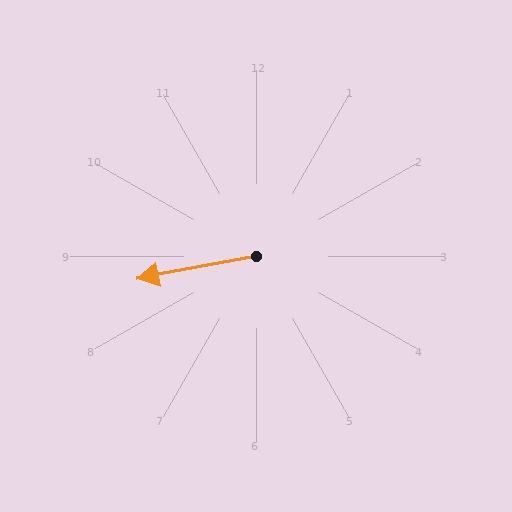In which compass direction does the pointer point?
West.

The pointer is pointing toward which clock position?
Roughly 9 o'clock.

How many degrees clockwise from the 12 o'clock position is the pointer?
Approximately 259 degrees.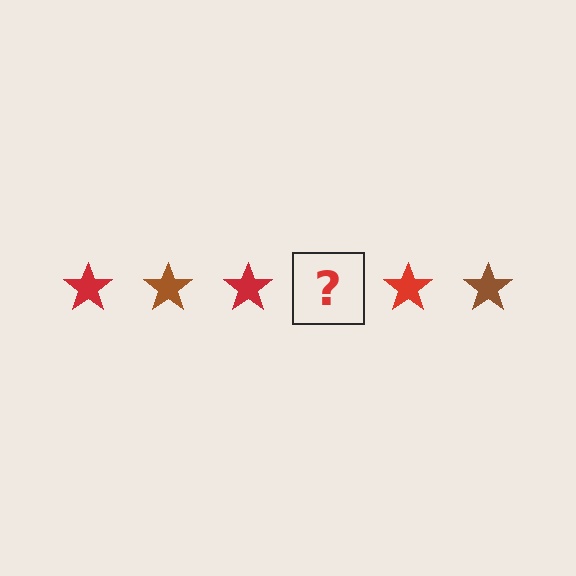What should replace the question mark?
The question mark should be replaced with a brown star.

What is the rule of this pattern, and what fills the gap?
The rule is that the pattern cycles through red, brown stars. The gap should be filled with a brown star.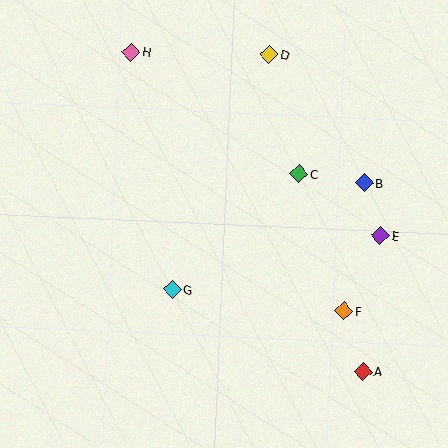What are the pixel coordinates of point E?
Point E is at (380, 235).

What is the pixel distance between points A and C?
The distance between A and C is 208 pixels.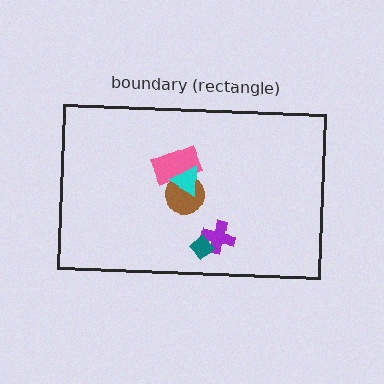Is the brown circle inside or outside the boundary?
Inside.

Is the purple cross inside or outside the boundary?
Inside.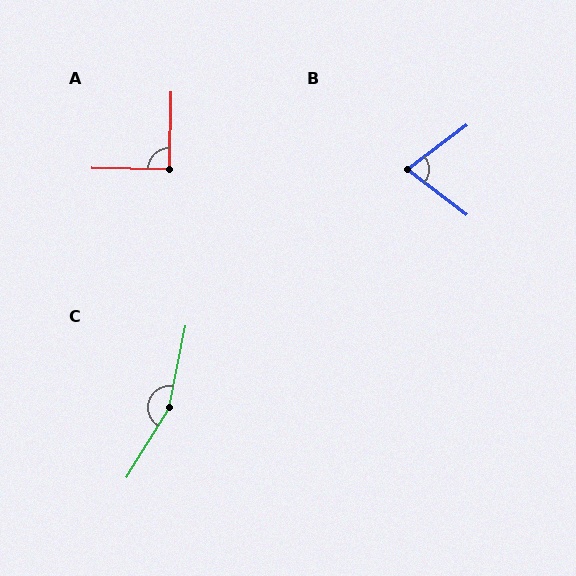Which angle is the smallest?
B, at approximately 75 degrees.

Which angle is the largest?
C, at approximately 159 degrees.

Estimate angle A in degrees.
Approximately 91 degrees.